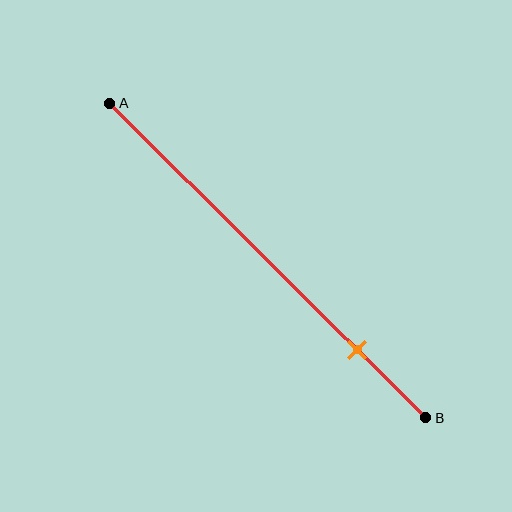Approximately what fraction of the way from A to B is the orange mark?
The orange mark is approximately 80% of the way from A to B.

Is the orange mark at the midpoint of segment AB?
No, the mark is at about 80% from A, not at the 50% midpoint.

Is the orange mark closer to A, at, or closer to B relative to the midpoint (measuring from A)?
The orange mark is closer to point B than the midpoint of segment AB.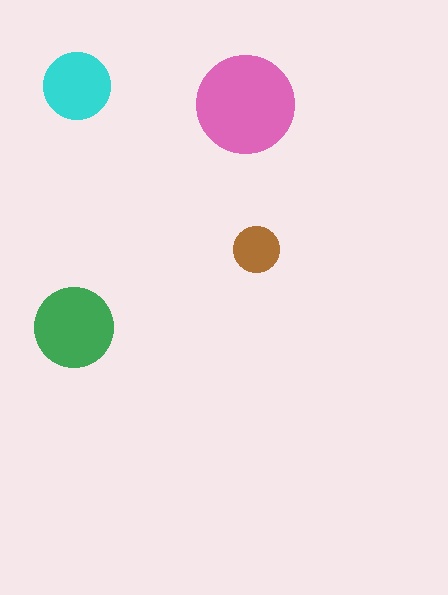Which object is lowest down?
The green circle is bottommost.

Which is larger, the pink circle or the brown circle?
The pink one.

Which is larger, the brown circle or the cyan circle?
The cyan one.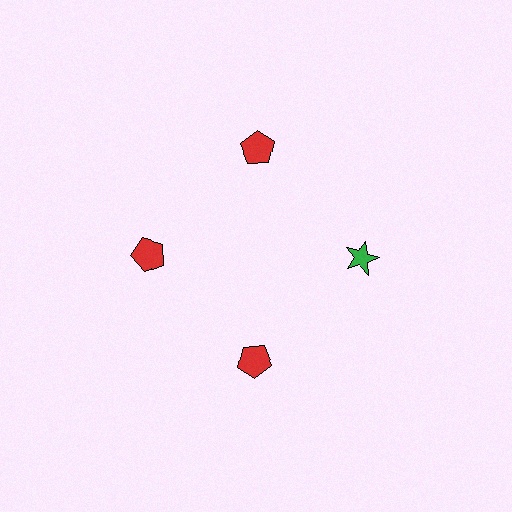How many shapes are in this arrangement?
There are 4 shapes arranged in a ring pattern.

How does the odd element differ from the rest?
It differs in both color (green instead of red) and shape (star instead of pentagon).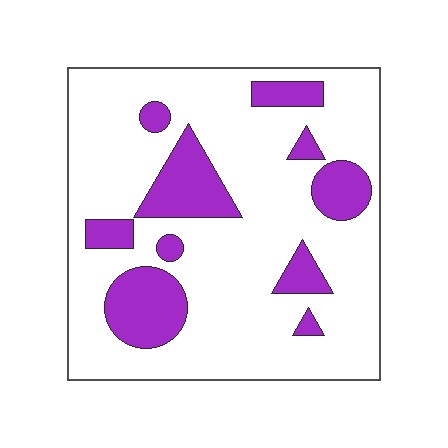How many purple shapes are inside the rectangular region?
10.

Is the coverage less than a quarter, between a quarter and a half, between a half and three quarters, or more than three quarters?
Less than a quarter.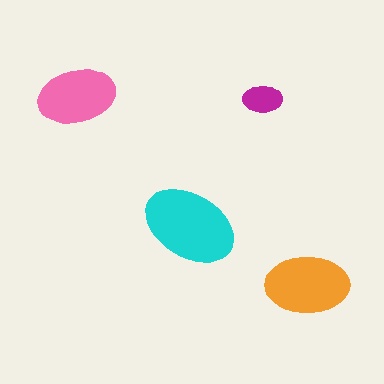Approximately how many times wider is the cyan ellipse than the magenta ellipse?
About 2.5 times wider.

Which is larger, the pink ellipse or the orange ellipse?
The orange one.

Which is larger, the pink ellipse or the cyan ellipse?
The cyan one.